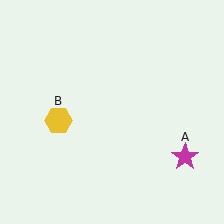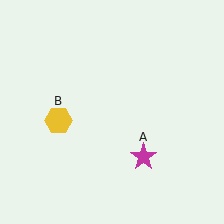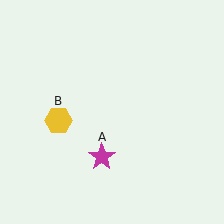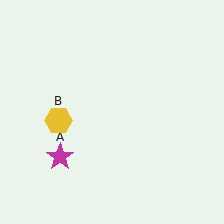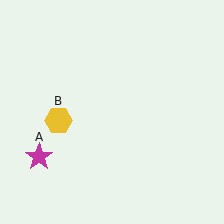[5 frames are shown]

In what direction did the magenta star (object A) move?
The magenta star (object A) moved left.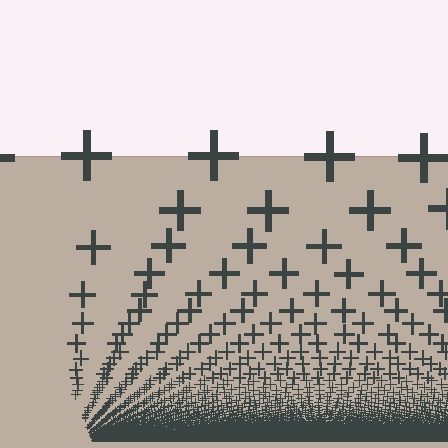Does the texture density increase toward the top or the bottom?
Density increases toward the bottom.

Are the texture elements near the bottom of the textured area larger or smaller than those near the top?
Smaller. The gradient is inverted — elements near the bottom are smaller and denser.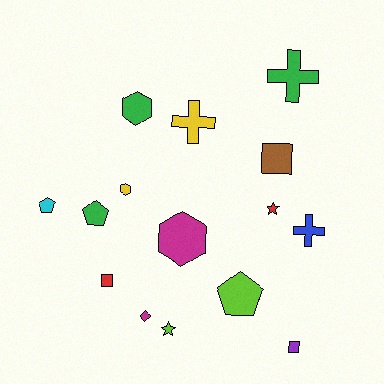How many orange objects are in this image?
There are no orange objects.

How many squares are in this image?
There are 3 squares.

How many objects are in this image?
There are 15 objects.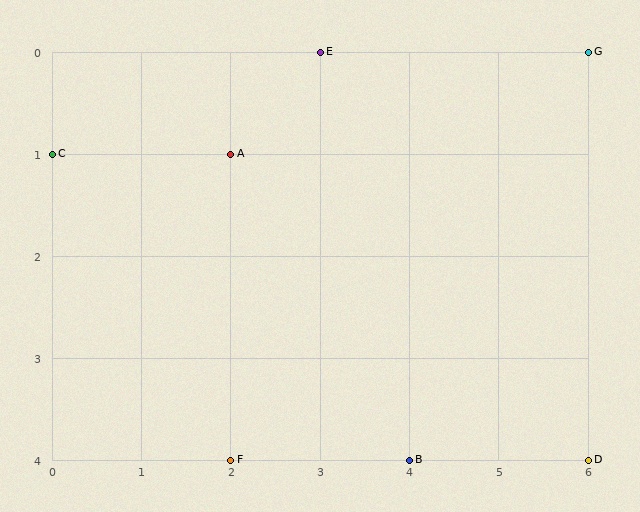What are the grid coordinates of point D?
Point D is at grid coordinates (6, 4).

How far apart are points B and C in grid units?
Points B and C are 4 columns and 3 rows apart (about 5.0 grid units diagonally).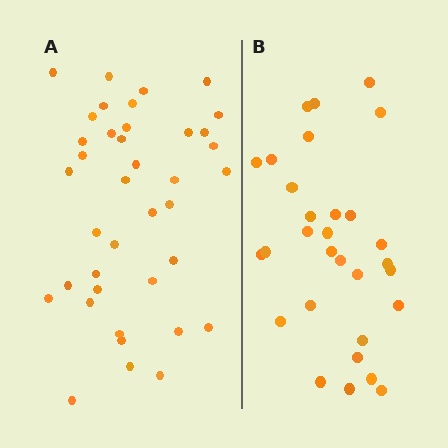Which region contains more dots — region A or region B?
Region A (the left region) has more dots.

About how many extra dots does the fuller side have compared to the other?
Region A has roughly 8 or so more dots than region B.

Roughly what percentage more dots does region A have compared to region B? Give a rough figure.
About 30% more.